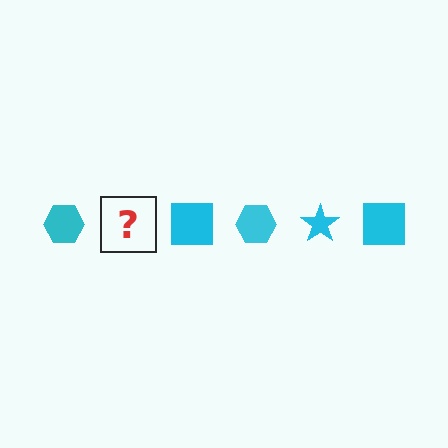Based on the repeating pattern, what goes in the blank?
The blank should be a cyan star.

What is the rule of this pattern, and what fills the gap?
The rule is that the pattern cycles through hexagon, star, square shapes in cyan. The gap should be filled with a cyan star.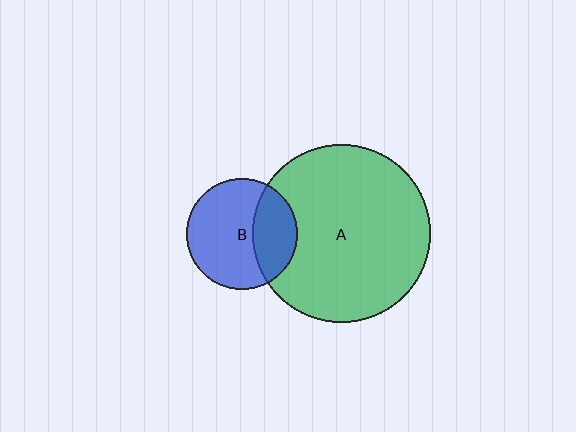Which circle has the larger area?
Circle A (green).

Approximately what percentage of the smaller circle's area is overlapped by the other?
Approximately 35%.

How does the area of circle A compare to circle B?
Approximately 2.6 times.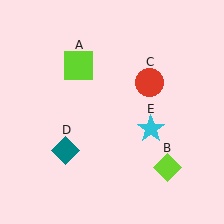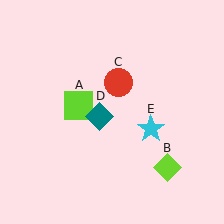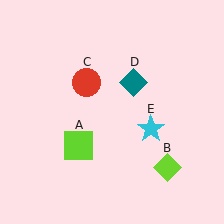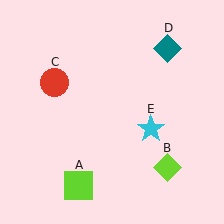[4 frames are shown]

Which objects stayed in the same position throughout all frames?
Lime diamond (object B) and cyan star (object E) remained stationary.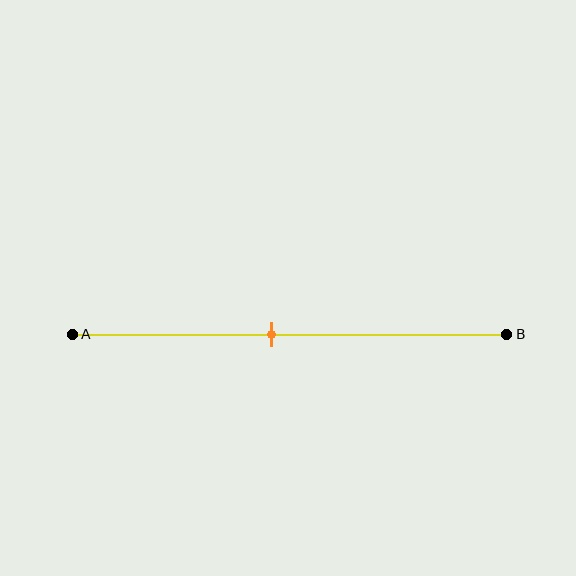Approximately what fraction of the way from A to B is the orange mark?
The orange mark is approximately 45% of the way from A to B.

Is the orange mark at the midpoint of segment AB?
No, the mark is at about 45% from A, not at the 50% midpoint.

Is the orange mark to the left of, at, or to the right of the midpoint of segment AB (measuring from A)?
The orange mark is to the left of the midpoint of segment AB.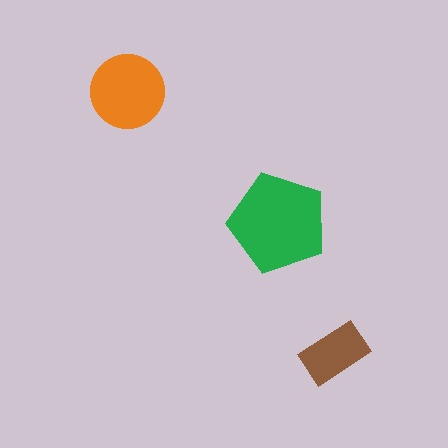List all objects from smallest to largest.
The brown rectangle, the orange circle, the green pentagon.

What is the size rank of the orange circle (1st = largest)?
2nd.